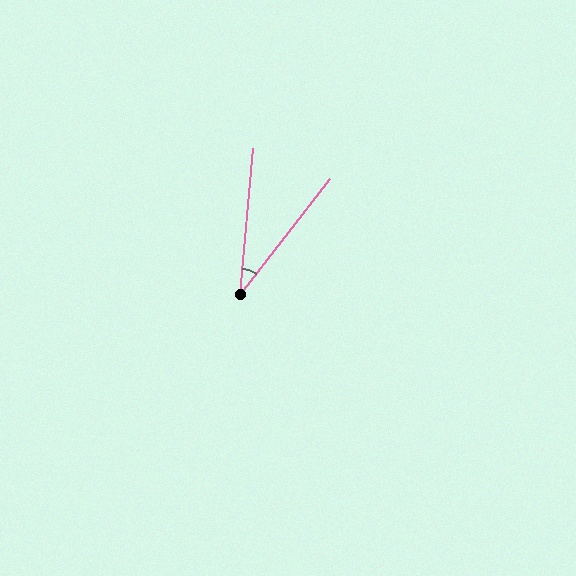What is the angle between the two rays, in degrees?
Approximately 33 degrees.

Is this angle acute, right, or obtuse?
It is acute.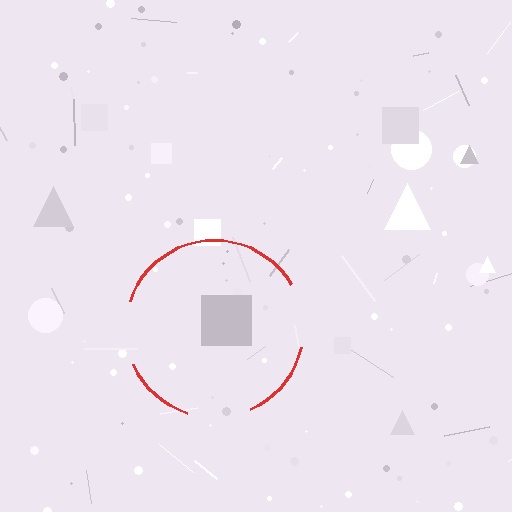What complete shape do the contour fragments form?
The contour fragments form a circle.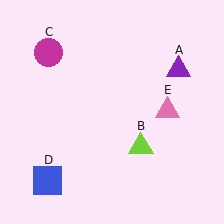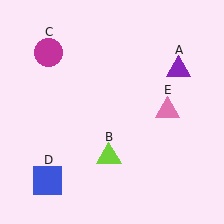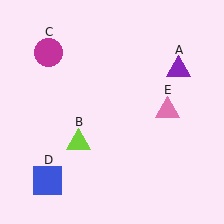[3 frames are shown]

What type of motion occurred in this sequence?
The lime triangle (object B) rotated clockwise around the center of the scene.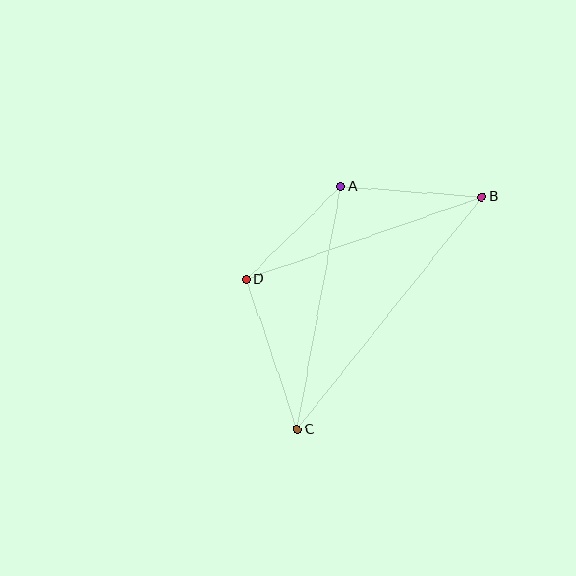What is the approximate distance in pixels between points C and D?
The distance between C and D is approximately 159 pixels.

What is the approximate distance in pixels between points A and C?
The distance between A and C is approximately 247 pixels.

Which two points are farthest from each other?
Points B and C are farthest from each other.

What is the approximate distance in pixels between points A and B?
The distance between A and B is approximately 141 pixels.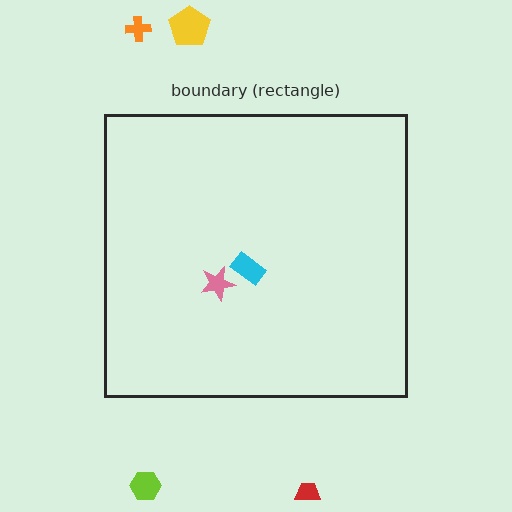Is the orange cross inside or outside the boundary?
Outside.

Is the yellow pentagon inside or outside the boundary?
Outside.